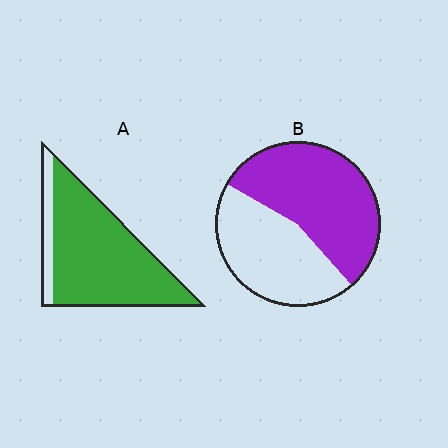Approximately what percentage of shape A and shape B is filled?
A is approximately 85% and B is approximately 55%.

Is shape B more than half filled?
Yes.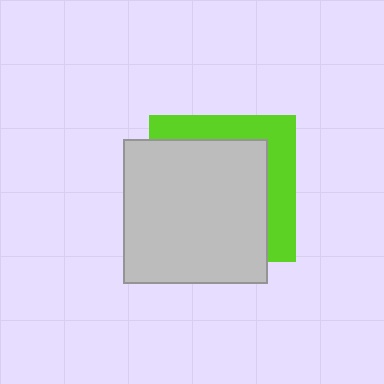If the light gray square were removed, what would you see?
You would see the complete lime square.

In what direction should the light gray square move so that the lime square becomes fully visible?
The light gray square should move toward the lower-left. That is the shortest direction to clear the overlap and leave the lime square fully visible.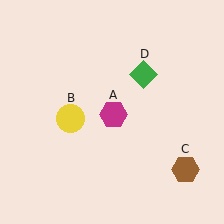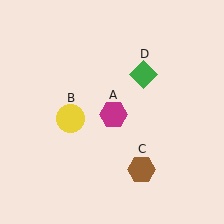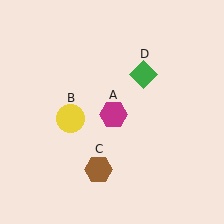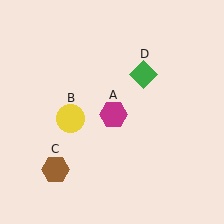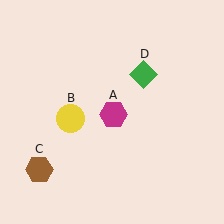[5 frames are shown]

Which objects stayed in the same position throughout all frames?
Magenta hexagon (object A) and yellow circle (object B) and green diamond (object D) remained stationary.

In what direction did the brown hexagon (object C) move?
The brown hexagon (object C) moved left.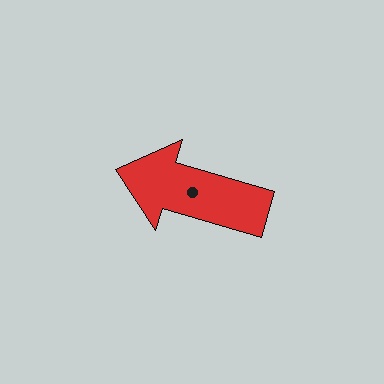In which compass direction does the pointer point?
West.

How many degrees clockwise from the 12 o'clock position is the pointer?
Approximately 286 degrees.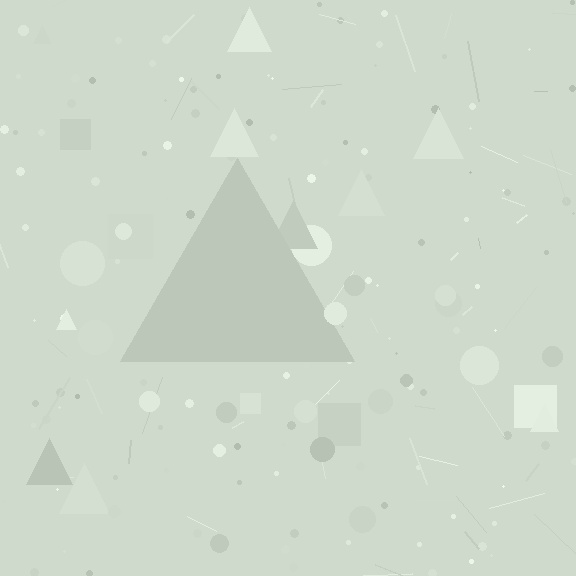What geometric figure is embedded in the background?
A triangle is embedded in the background.